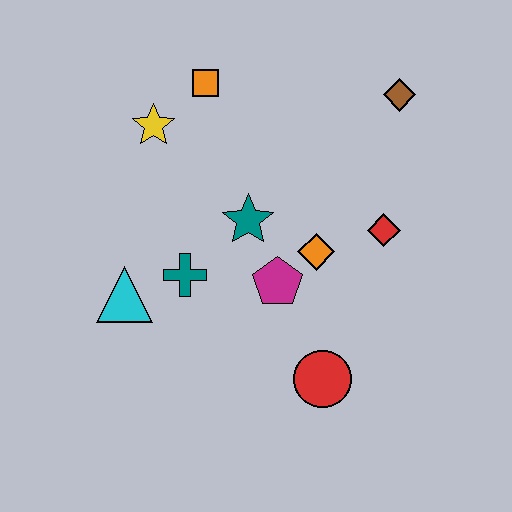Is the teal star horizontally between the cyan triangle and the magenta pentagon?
Yes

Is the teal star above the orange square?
No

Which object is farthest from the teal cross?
The brown diamond is farthest from the teal cross.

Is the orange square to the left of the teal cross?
No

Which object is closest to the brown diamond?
The red diamond is closest to the brown diamond.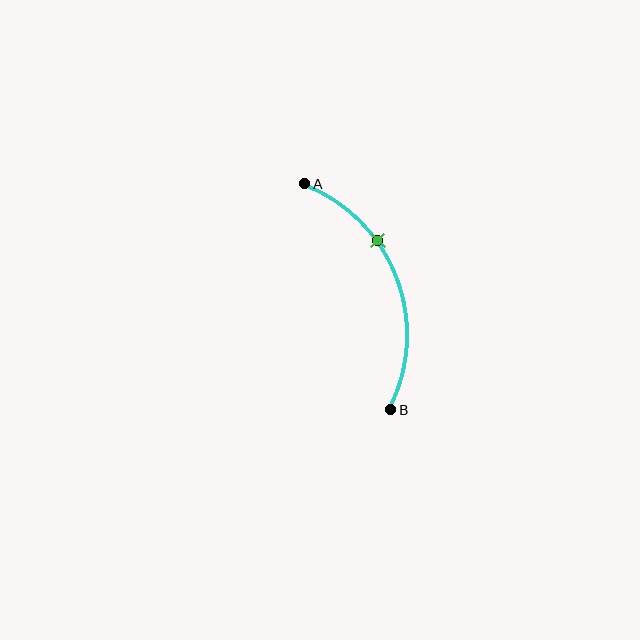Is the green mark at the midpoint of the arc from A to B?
No. The green mark lies on the arc but is closer to endpoint A. The arc midpoint would be at the point on the curve equidistant along the arc from both A and B.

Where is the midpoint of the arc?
The arc midpoint is the point on the curve farthest from the straight line joining A and B. It sits to the right of that line.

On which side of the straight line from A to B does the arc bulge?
The arc bulges to the right of the straight line connecting A and B.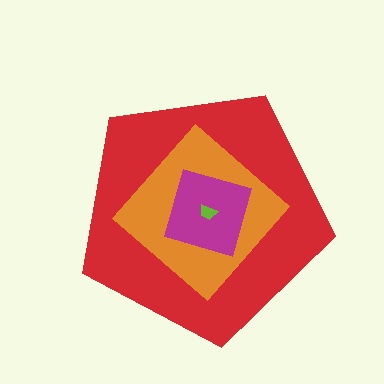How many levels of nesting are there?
4.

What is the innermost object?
The lime trapezoid.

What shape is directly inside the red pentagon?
The orange diamond.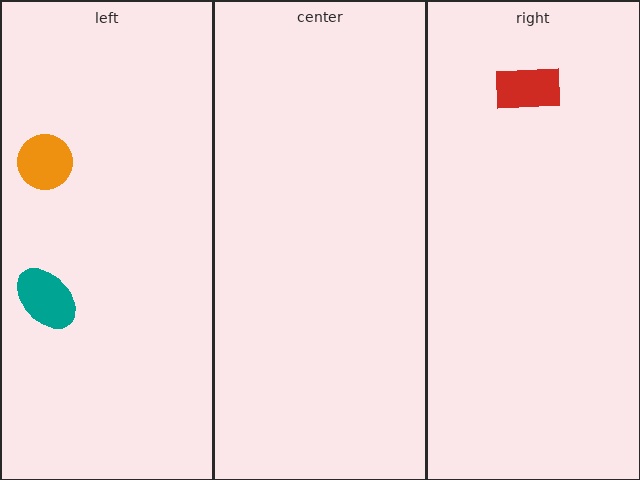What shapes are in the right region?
The red rectangle.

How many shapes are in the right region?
1.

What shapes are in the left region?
The orange circle, the teal ellipse.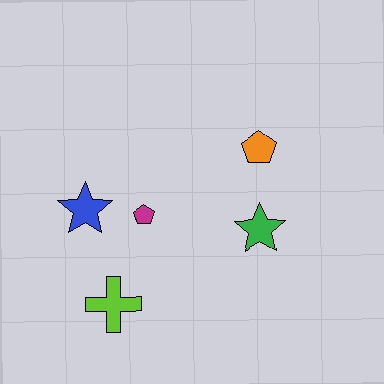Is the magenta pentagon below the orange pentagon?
Yes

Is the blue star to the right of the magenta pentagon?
No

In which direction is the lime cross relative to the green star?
The lime cross is to the left of the green star.